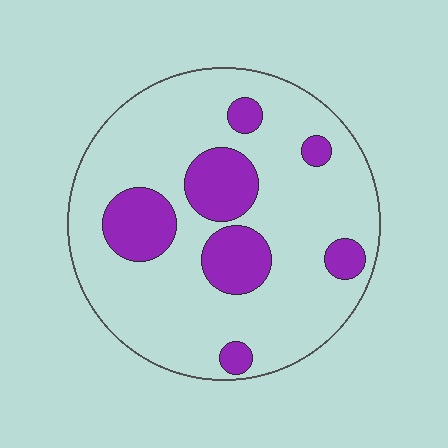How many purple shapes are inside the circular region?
7.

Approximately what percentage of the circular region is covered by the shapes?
Approximately 20%.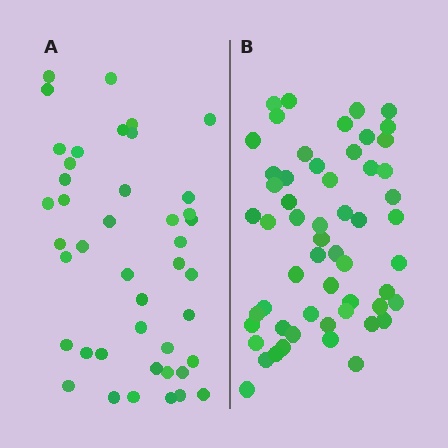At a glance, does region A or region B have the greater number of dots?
Region B (the right region) has more dots.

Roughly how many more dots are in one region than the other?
Region B has approximately 15 more dots than region A.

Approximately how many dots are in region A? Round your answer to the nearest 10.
About 40 dots. (The exact count is 43, which rounds to 40.)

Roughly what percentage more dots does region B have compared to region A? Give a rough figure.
About 30% more.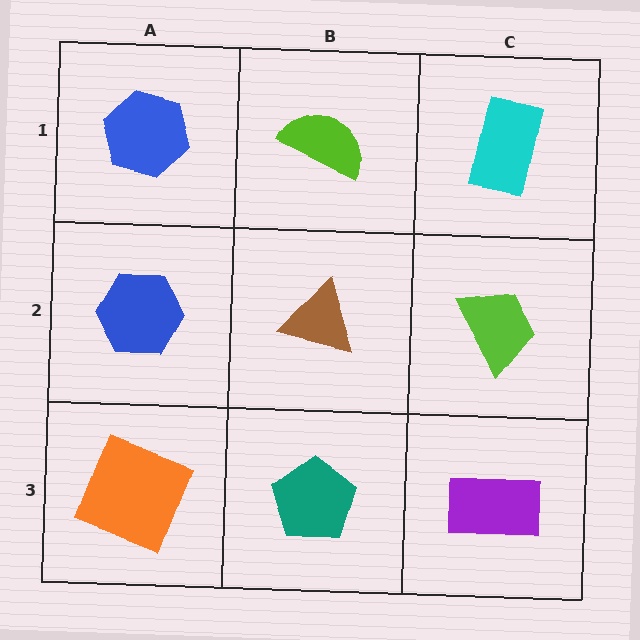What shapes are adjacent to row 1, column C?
A lime trapezoid (row 2, column C), a lime semicircle (row 1, column B).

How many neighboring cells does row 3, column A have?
2.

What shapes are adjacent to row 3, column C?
A lime trapezoid (row 2, column C), a teal pentagon (row 3, column B).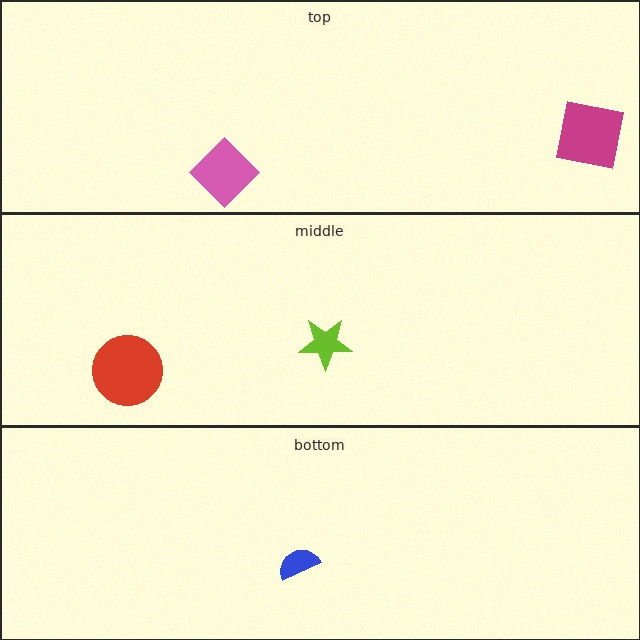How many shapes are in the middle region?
2.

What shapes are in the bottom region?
The blue semicircle.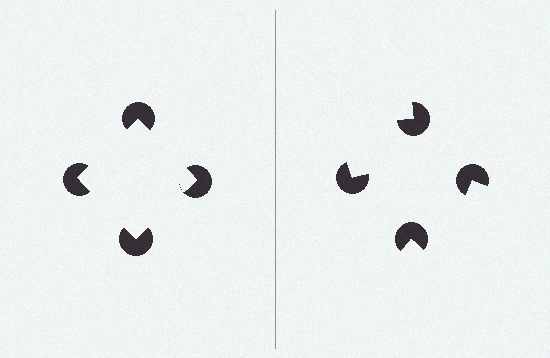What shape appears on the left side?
An illusory square.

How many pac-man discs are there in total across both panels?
8 — 4 on each side.